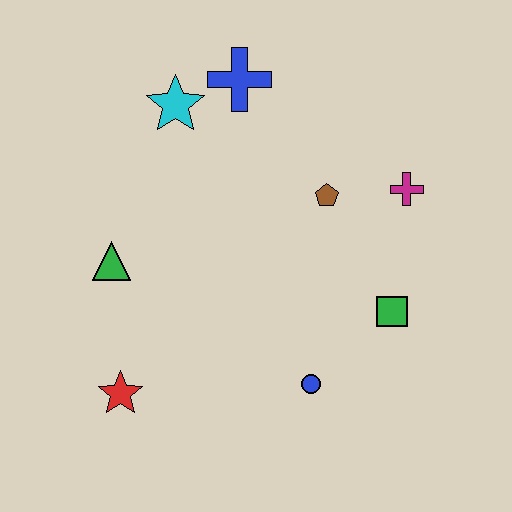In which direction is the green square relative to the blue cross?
The green square is below the blue cross.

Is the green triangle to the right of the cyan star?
No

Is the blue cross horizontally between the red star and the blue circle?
Yes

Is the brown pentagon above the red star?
Yes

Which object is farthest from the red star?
The magenta cross is farthest from the red star.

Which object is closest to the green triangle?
The red star is closest to the green triangle.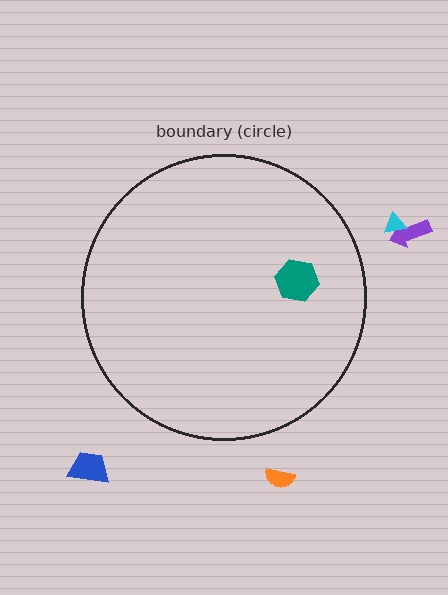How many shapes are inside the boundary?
1 inside, 4 outside.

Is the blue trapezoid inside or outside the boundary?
Outside.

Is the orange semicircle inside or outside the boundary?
Outside.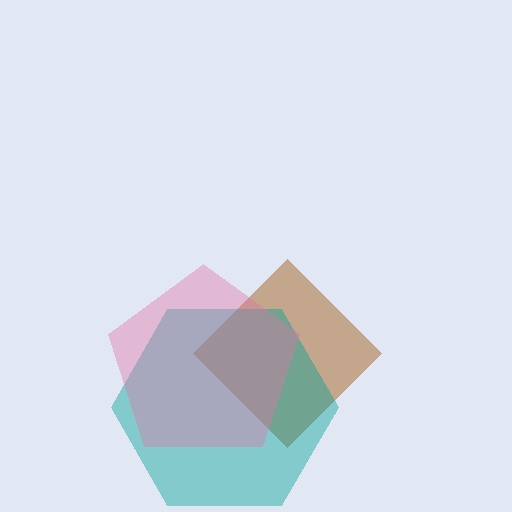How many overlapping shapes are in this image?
There are 3 overlapping shapes in the image.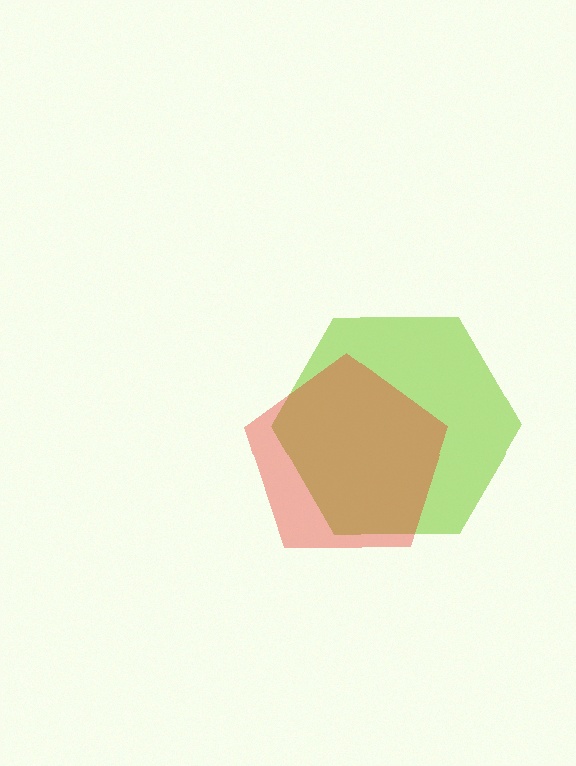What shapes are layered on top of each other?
The layered shapes are: a lime hexagon, a red pentagon.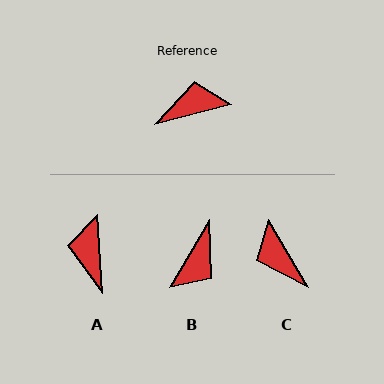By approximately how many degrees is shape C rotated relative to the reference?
Approximately 106 degrees counter-clockwise.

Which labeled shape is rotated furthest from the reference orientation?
B, about 135 degrees away.